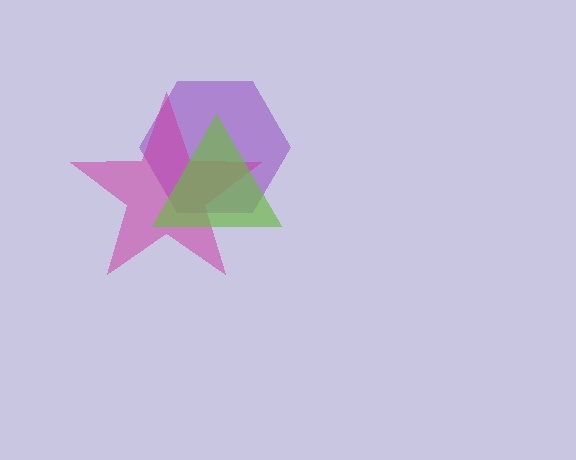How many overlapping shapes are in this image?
There are 3 overlapping shapes in the image.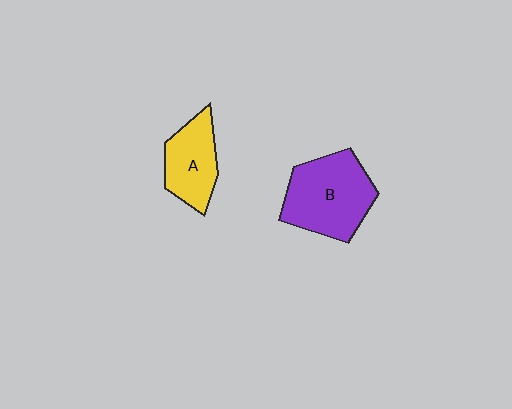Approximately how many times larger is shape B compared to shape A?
Approximately 1.5 times.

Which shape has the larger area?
Shape B (purple).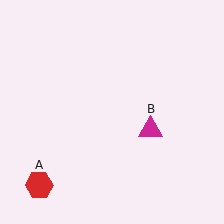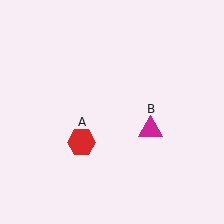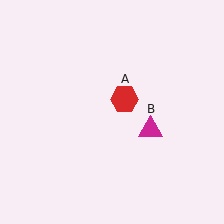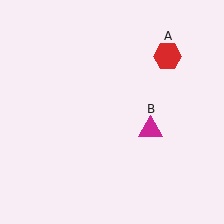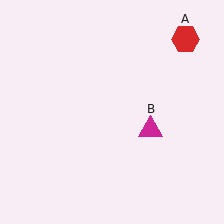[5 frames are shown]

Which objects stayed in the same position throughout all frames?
Magenta triangle (object B) remained stationary.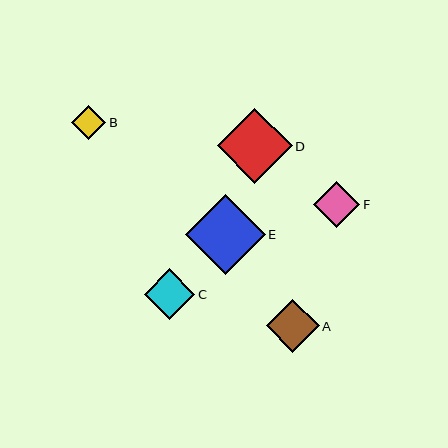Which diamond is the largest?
Diamond E is the largest with a size of approximately 80 pixels.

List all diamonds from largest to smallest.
From largest to smallest: E, D, A, C, F, B.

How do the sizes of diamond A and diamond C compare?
Diamond A and diamond C are approximately the same size.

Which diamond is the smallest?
Diamond B is the smallest with a size of approximately 34 pixels.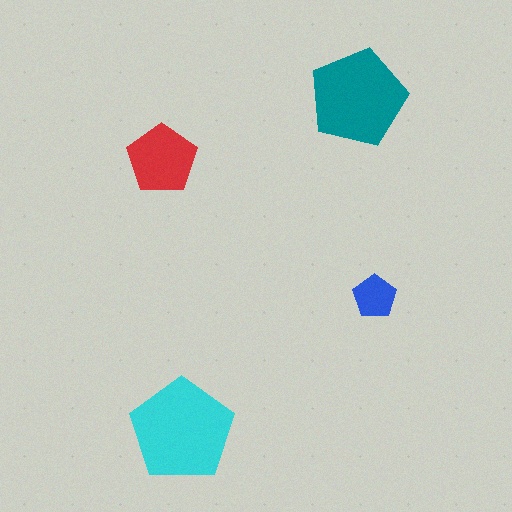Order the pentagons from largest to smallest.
the cyan one, the teal one, the red one, the blue one.